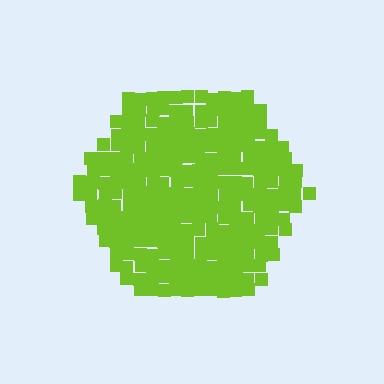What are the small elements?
The small elements are squares.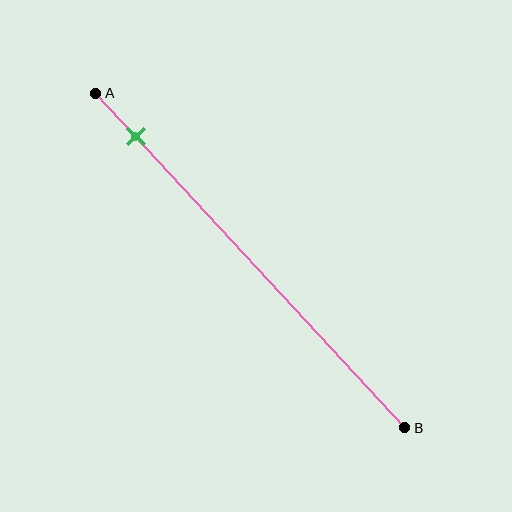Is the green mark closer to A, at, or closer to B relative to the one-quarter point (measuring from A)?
The green mark is closer to point A than the one-quarter point of segment AB.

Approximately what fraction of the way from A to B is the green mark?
The green mark is approximately 15% of the way from A to B.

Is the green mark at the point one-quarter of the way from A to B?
No, the mark is at about 15% from A, not at the 25% one-quarter point.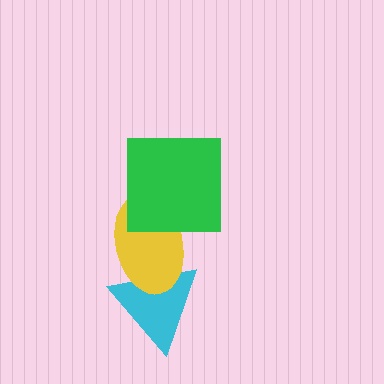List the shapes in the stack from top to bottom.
From top to bottom: the green square, the yellow ellipse, the cyan triangle.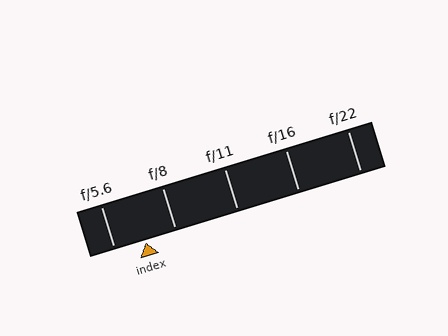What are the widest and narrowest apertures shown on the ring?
The widest aperture shown is f/5.6 and the narrowest is f/22.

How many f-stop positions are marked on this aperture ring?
There are 5 f-stop positions marked.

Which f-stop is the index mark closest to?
The index mark is closest to f/8.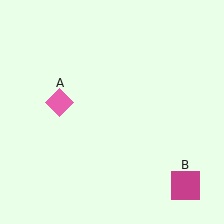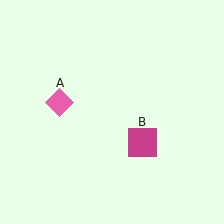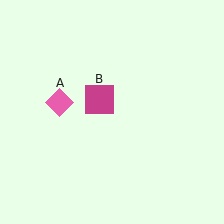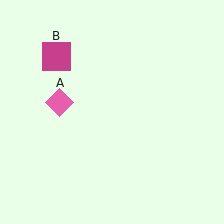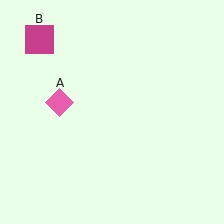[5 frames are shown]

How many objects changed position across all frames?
1 object changed position: magenta square (object B).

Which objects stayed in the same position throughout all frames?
Pink diamond (object A) remained stationary.